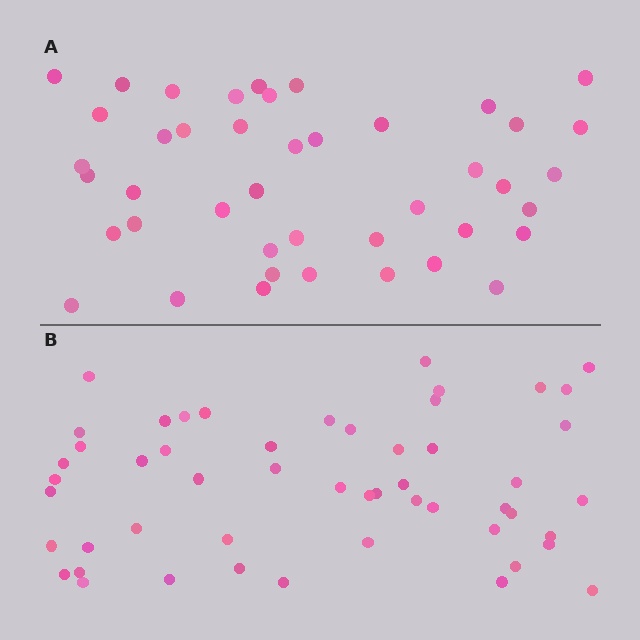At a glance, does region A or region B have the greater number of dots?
Region B (the bottom region) has more dots.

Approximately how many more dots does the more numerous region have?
Region B has roughly 8 or so more dots than region A.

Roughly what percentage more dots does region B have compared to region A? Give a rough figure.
About 20% more.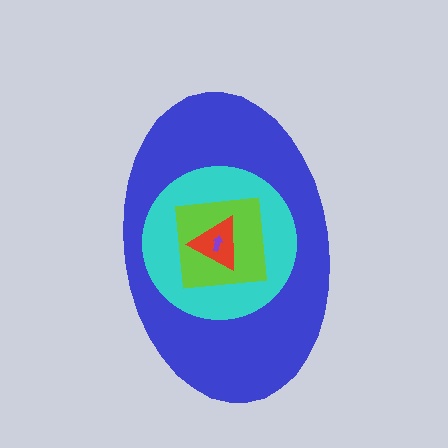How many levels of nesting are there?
5.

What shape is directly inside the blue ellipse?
The cyan circle.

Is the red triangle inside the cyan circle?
Yes.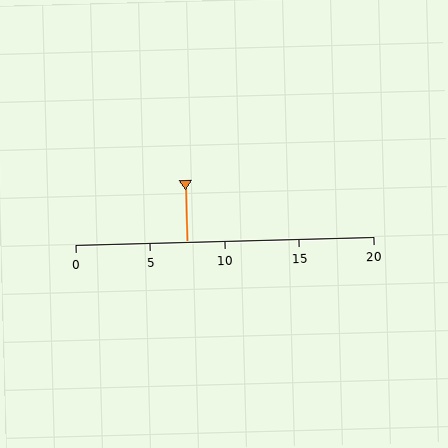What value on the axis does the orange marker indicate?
The marker indicates approximately 7.5.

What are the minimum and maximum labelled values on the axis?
The axis runs from 0 to 20.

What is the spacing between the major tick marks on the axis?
The major ticks are spaced 5 apart.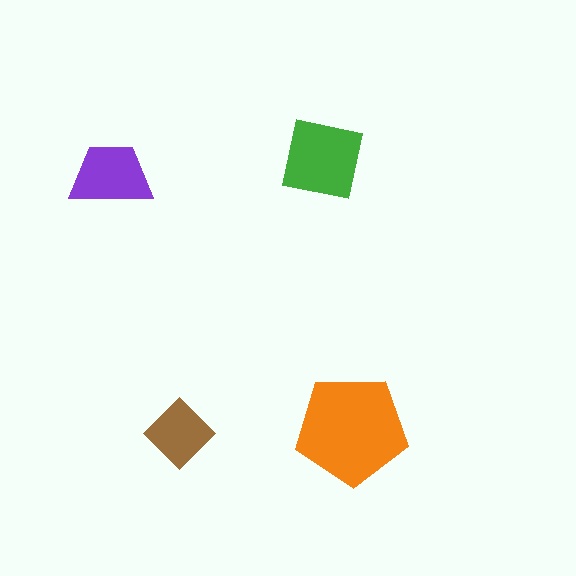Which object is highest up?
The green square is topmost.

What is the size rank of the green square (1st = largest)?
2nd.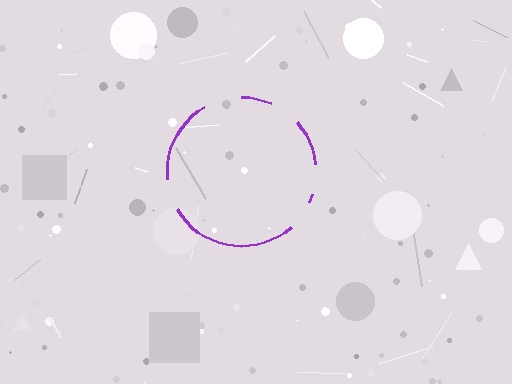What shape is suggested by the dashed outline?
The dashed outline suggests a circle.